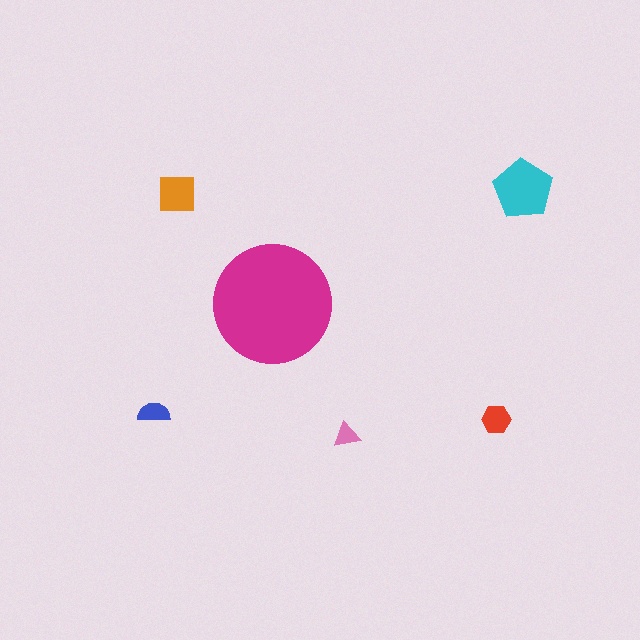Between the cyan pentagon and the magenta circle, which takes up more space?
The magenta circle.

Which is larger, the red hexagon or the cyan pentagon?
The cyan pentagon.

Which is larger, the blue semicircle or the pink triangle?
The blue semicircle.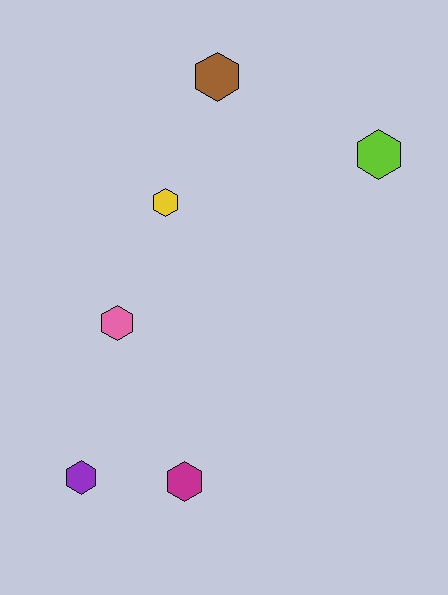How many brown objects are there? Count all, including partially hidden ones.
There is 1 brown object.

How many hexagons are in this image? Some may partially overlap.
There are 6 hexagons.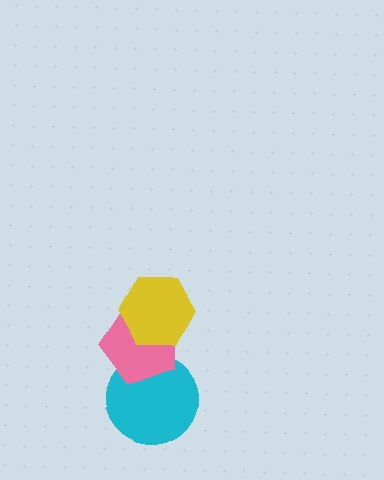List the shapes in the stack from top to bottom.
From top to bottom: the yellow hexagon, the pink pentagon, the cyan circle.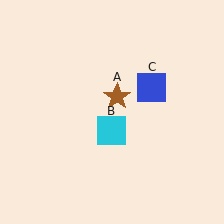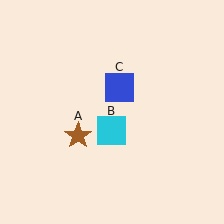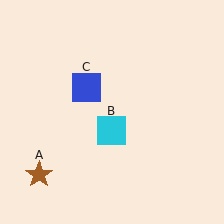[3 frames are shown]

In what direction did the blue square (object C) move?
The blue square (object C) moved left.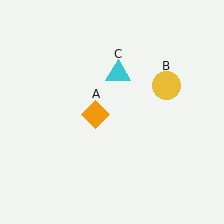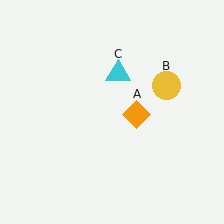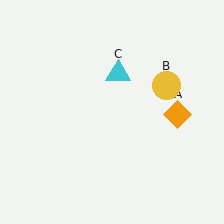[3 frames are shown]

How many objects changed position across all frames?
1 object changed position: orange diamond (object A).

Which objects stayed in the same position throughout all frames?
Yellow circle (object B) and cyan triangle (object C) remained stationary.